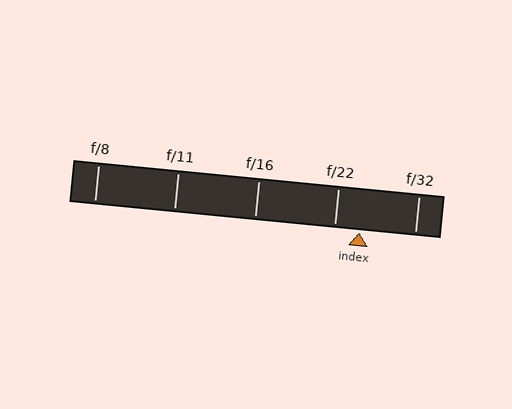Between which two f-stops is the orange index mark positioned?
The index mark is between f/22 and f/32.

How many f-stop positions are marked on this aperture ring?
There are 5 f-stop positions marked.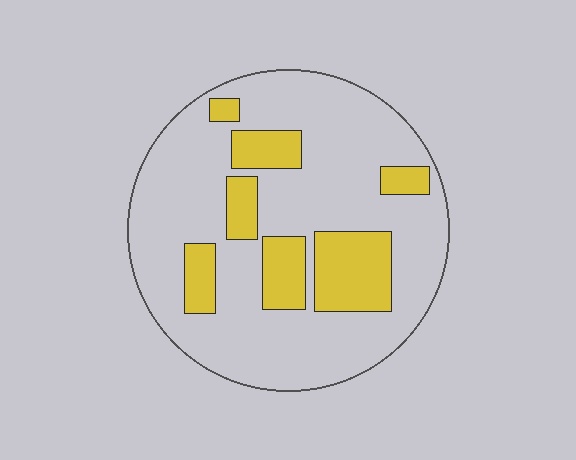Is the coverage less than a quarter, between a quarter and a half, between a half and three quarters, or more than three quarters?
Less than a quarter.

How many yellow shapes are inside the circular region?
7.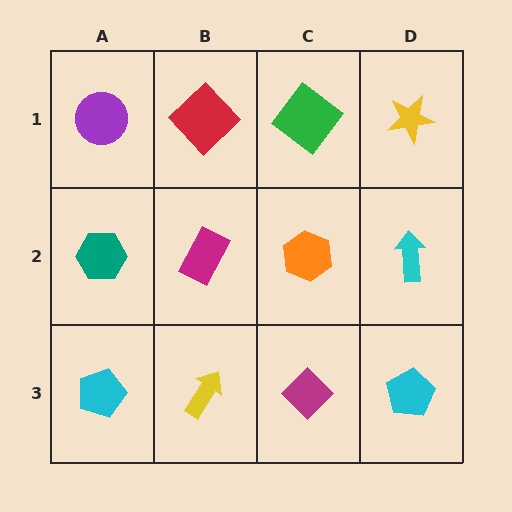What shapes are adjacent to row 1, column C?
An orange hexagon (row 2, column C), a red diamond (row 1, column B), a yellow star (row 1, column D).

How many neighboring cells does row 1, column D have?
2.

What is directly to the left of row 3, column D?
A magenta diamond.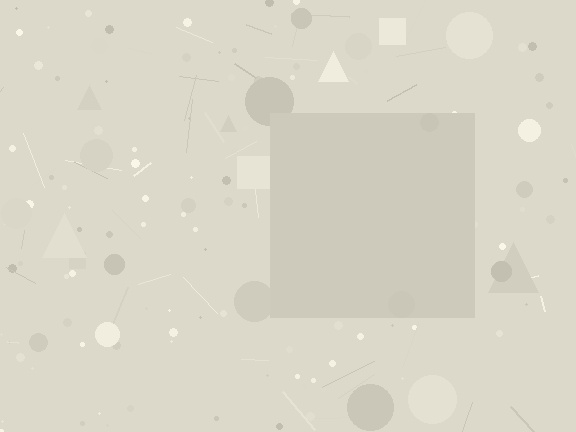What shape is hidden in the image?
A square is hidden in the image.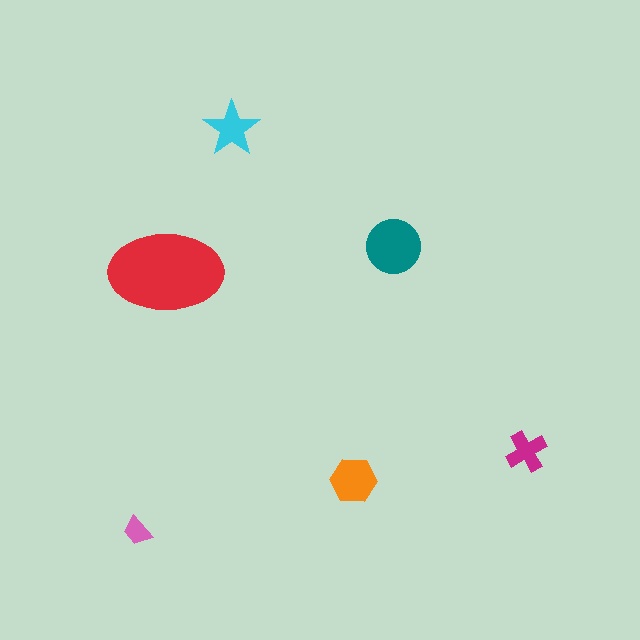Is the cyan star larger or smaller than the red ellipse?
Smaller.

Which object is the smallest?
The pink trapezoid.